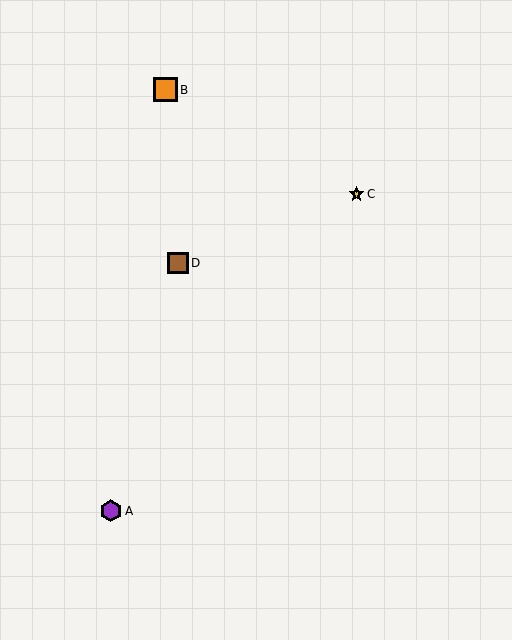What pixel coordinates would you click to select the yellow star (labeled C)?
Click at (357, 194) to select the yellow star C.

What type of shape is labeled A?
Shape A is a purple hexagon.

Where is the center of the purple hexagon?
The center of the purple hexagon is at (111, 511).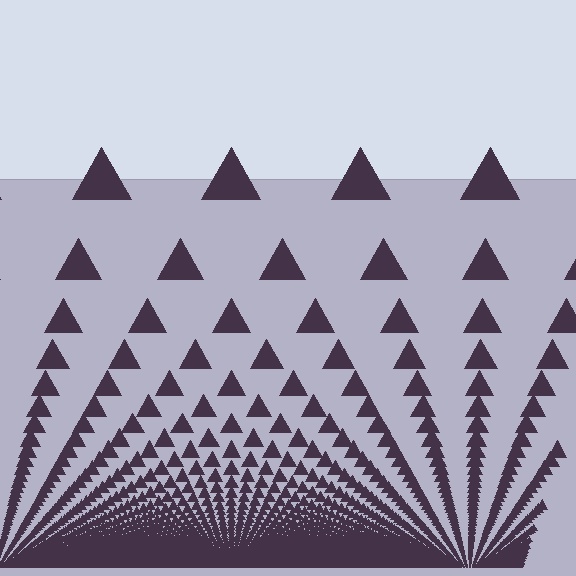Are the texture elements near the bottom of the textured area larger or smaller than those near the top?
Smaller. The gradient is inverted — elements near the bottom are smaller and denser.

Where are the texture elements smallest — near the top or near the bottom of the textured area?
Near the bottom.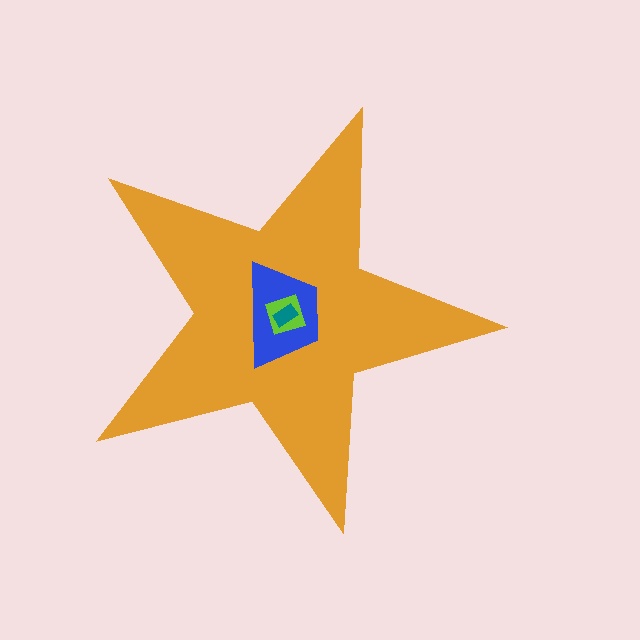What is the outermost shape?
The orange star.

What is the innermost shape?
The teal rectangle.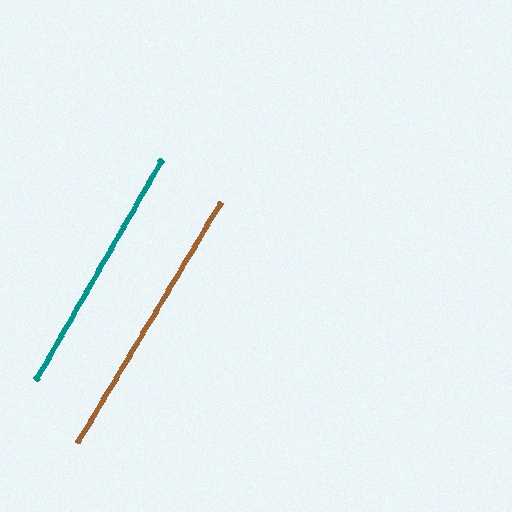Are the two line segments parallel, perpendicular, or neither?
Parallel — their directions differ by only 1.0°.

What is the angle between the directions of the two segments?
Approximately 1 degree.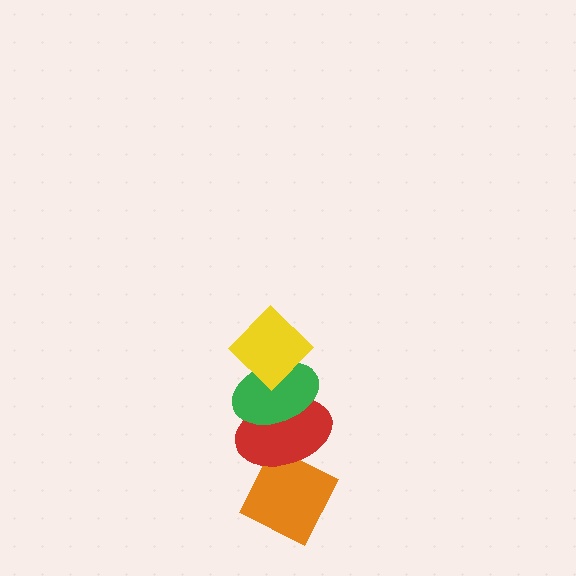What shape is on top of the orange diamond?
The red ellipse is on top of the orange diamond.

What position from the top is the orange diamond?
The orange diamond is 4th from the top.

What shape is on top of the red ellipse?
The green ellipse is on top of the red ellipse.